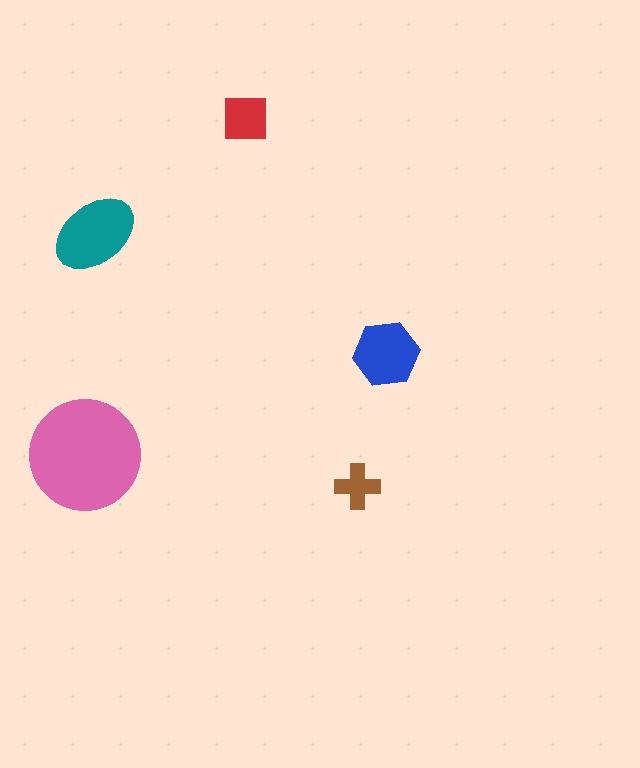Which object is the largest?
The pink circle.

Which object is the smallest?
The brown cross.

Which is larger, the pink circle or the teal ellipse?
The pink circle.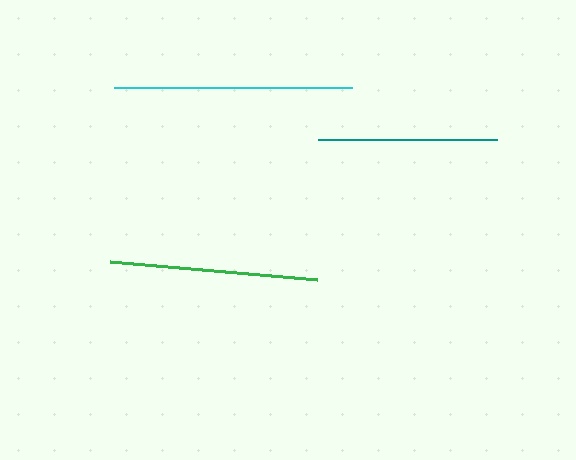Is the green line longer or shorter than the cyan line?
The cyan line is longer than the green line.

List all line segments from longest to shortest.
From longest to shortest: cyan, green, teal.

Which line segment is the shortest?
The teal line is the shortest at approximately 179 pixels.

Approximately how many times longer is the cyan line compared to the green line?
The cyan line is approximately 1.1 times the length of the green line.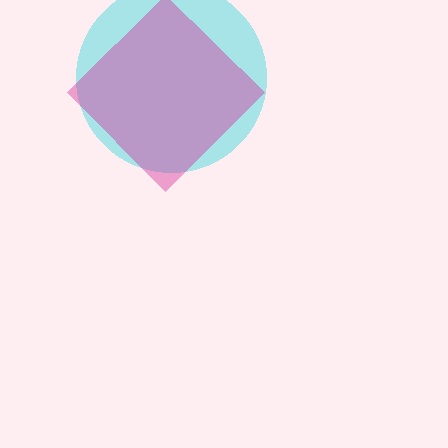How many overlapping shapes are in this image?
There are 2 overlapping shapes in the image.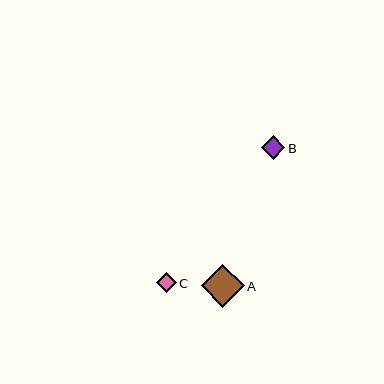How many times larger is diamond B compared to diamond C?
Diamond B is approximately 1.2 times the size of diamond C.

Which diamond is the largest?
Diamond A is the largest with a size of approximately 42 pixels.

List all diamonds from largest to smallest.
From largest to smallest: A, B, C.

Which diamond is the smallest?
Diamond C is the smallest with a size of approximately 20 pixels.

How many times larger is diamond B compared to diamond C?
Diamond B is approximately 1.2 times the size of diamond C.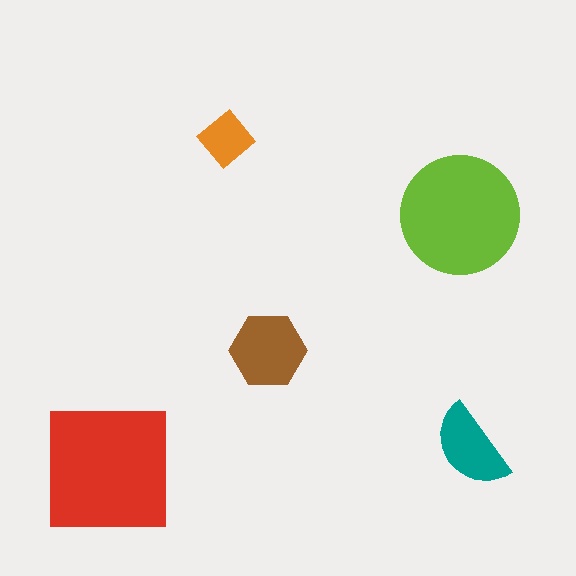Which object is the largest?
The red square.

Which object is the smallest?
The orange diamond.